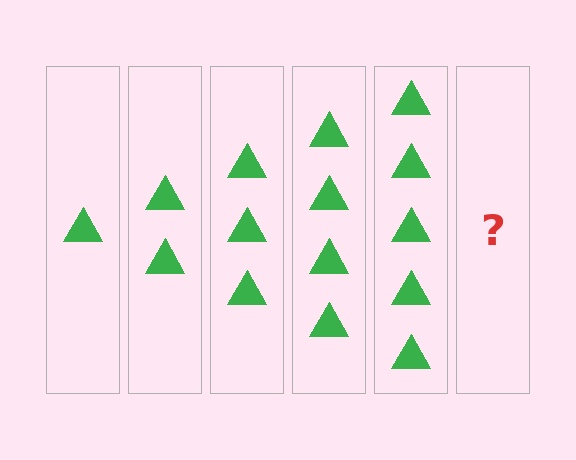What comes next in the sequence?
The next element should be 6 triangles.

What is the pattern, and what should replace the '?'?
The pattern is that each step adds one more triangle. The '?' should be 6 triangles.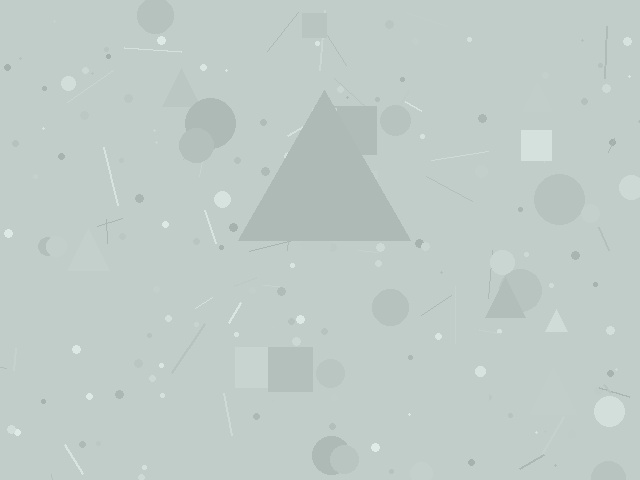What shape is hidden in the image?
A triangle is hidden in the image.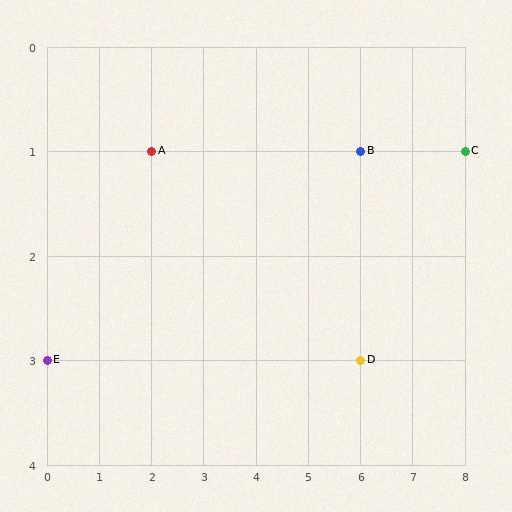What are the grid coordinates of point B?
Point B is at grid coordinates (6, 1).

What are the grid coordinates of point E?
Point E is at grid coordinates (0, 3).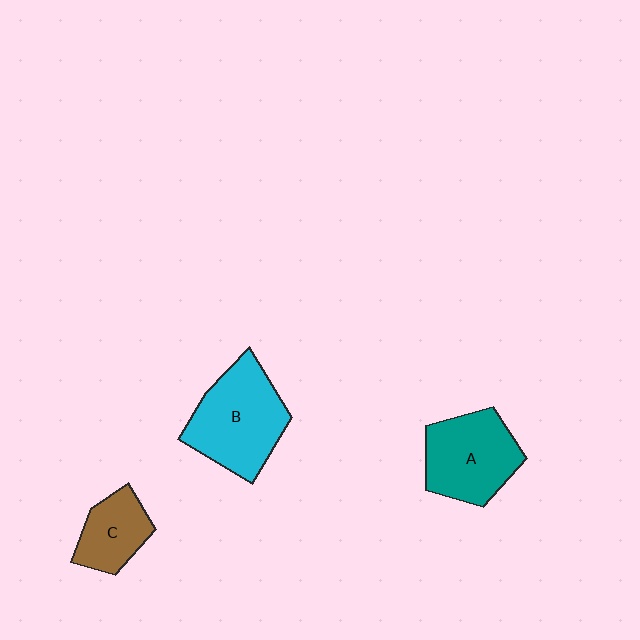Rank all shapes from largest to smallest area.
From largest to smallest: B (cyan), A (teal), C (brown).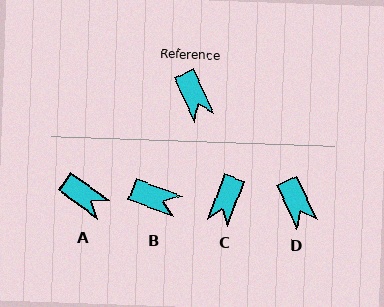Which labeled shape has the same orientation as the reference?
D.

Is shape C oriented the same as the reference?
No, it is off by about 46 degrees.